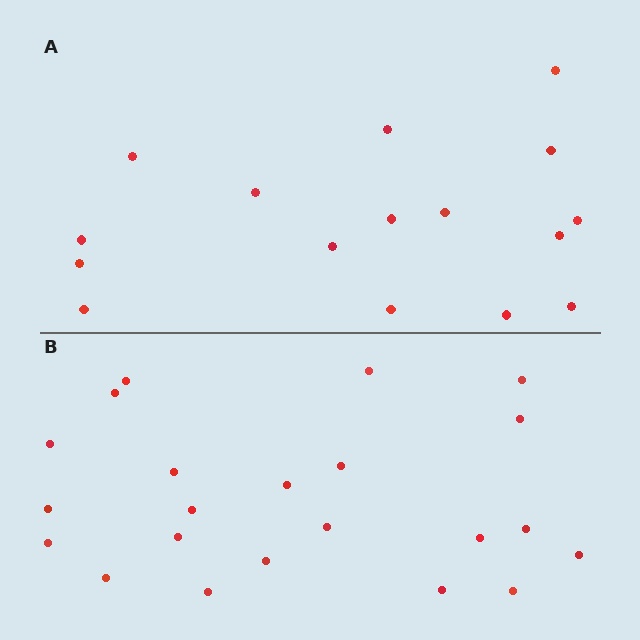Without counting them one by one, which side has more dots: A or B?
Region B (the bottom region) has more dots.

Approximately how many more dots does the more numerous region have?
Region B has about 6 more dots than region A.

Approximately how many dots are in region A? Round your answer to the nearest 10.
About 20 dots. (The exact count is 16, which rounds to 20.)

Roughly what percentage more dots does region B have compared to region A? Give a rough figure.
About 40% more.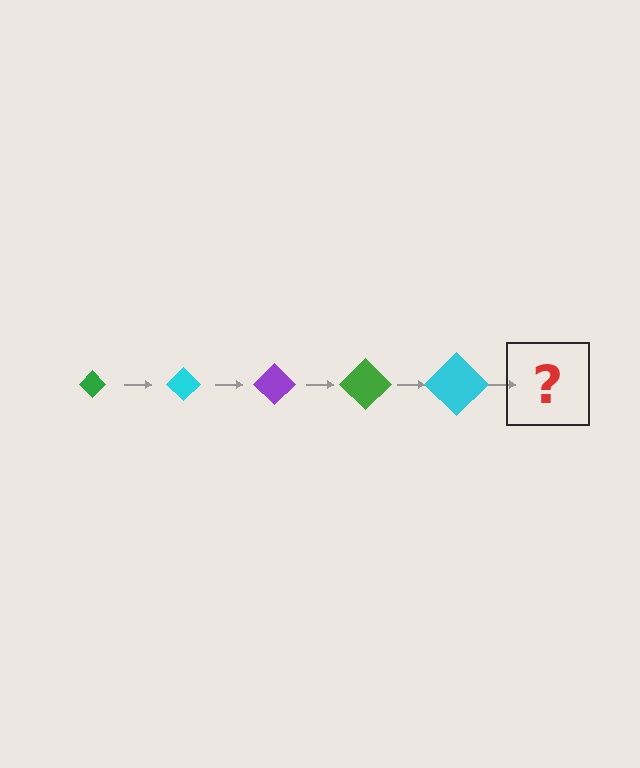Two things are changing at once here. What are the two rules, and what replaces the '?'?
The two rules are that the diamond grows larger each step and the color cycles through green, cyan, and purple. The '?' should be a purple diamond, larger than the previous one.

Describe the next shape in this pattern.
It should be a purple diamond, larger than the previous one.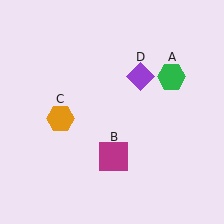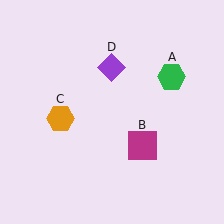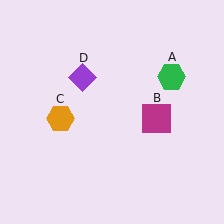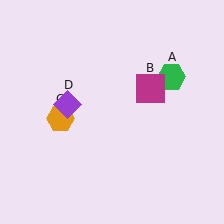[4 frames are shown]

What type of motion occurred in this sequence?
The magenta square (object B), purple diamond (object D) rotated counterclockwise around the center of the scene.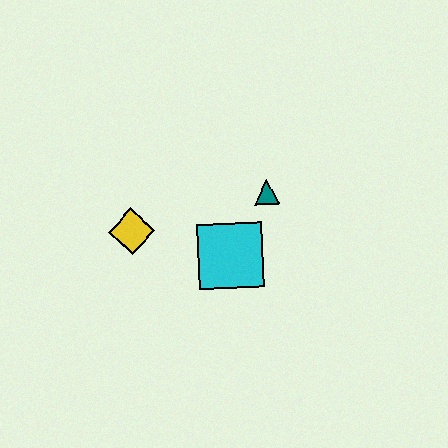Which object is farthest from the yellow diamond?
The teal triangle is farthest from the yellow diamond.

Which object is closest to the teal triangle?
The cyan square is closest to the teal triangle.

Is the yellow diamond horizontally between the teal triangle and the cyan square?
No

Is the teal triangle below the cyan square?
No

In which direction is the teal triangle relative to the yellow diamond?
The teal triangle is to the right of the yellow diamond.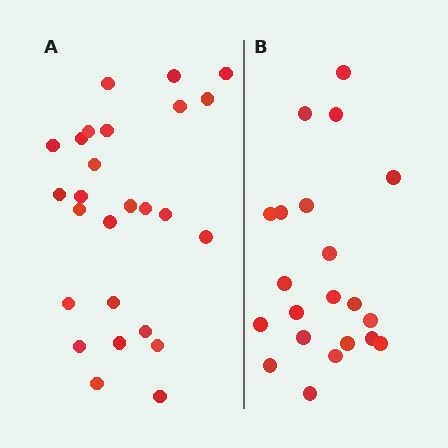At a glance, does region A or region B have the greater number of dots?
Region A (the left region) has more dots.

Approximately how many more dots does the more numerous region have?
Region A has about 5 more dots than region B.